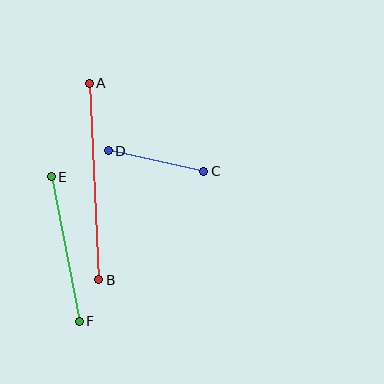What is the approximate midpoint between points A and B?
The midpoint is at approximately (94, 182) pixels.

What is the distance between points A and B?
The distance is approximately 197 pixels.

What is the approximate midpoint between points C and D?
The midpoint is at approximately (156, 161) pixels.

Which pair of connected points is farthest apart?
Points A and B are farthest apart.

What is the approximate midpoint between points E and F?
The midpoint is at approximately (65, 249) pixels.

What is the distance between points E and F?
The distance is approximately 147 pixels.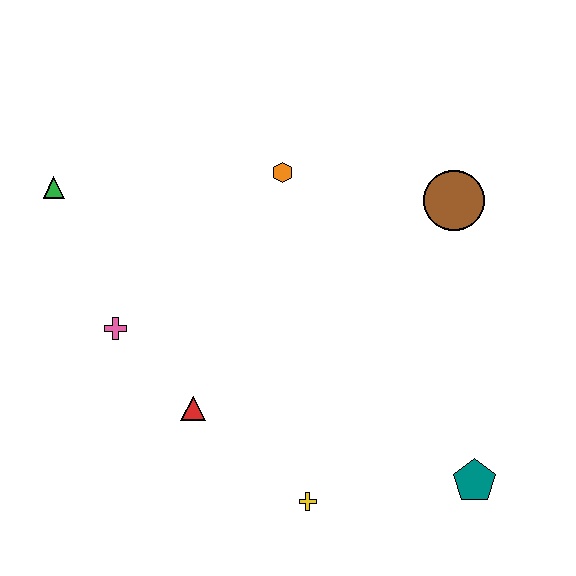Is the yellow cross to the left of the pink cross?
No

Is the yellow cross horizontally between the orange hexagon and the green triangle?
No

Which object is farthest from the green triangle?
The teal pentagon is farthest from the green triangle.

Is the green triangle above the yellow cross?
Yes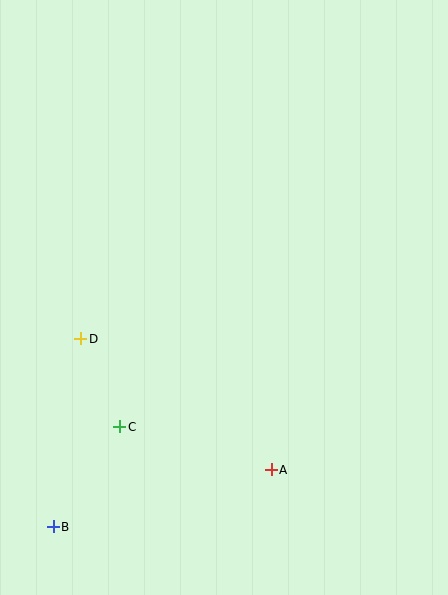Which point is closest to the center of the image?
Point D at (81, 339) is closest to the center.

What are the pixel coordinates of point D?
Point D is at (81, 339).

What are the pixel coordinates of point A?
Point A is at (271, 470).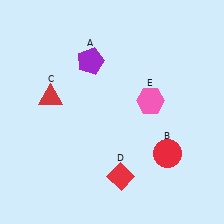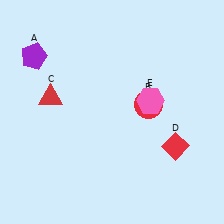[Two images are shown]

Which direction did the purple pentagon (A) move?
The purple pentagon (A) moved left.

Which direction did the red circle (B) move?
The red circle (B) moved up.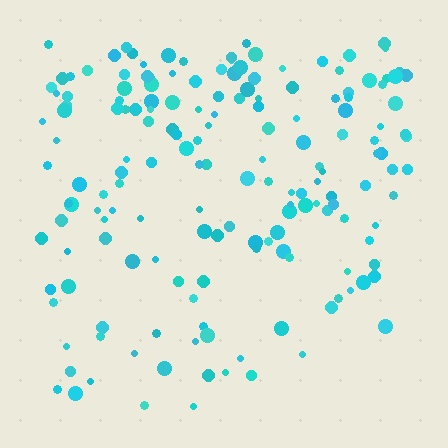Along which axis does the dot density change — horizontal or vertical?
Vertical.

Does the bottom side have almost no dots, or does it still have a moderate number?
Still a moderate number, just noticeably fewer than the top.